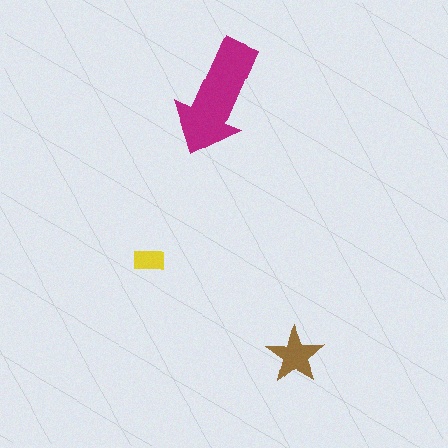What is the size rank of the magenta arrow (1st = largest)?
1st.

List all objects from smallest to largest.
The yellow rectangle, the brown star, the magenta arrow.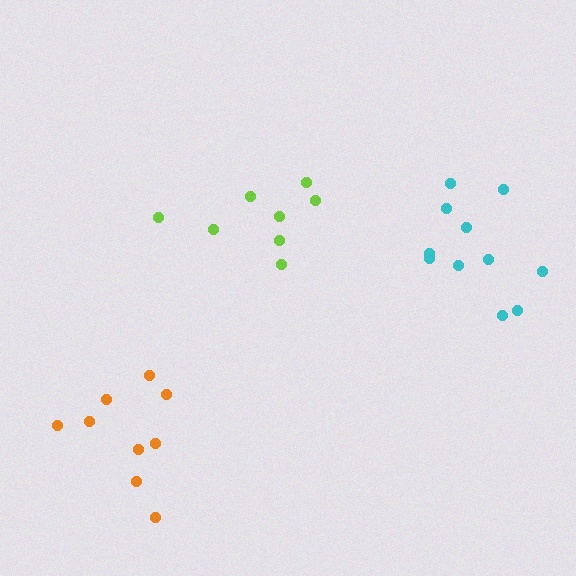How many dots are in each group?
Group 1: 9 dots, Group 2: 11 dots, Group 3: 9 dots (29 total).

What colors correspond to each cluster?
The clusters are colored: lime, cyan, orange.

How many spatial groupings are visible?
There are 3 spatial groupings.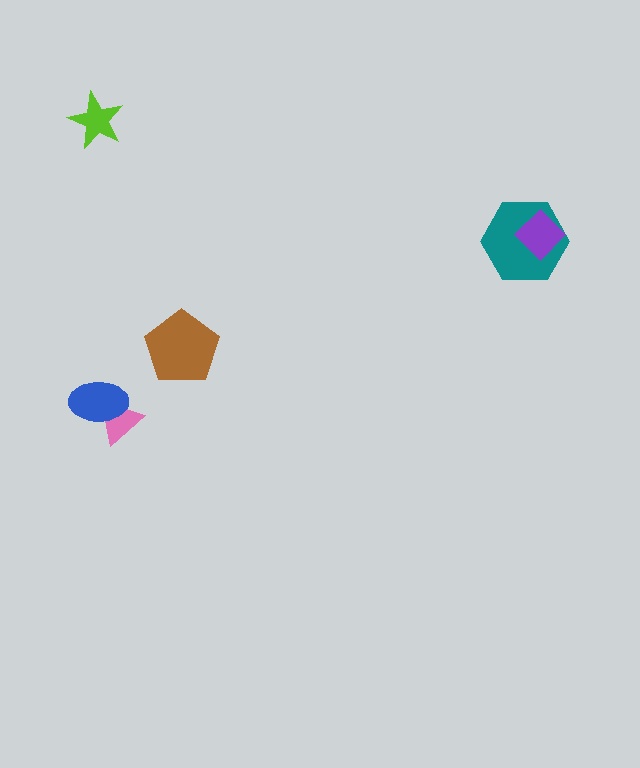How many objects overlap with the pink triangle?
1 object overlaps with the pink triangle.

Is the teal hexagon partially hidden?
Yes, it is partially covered by another shape.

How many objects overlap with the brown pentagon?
0 objects overlap with the brown pentagon.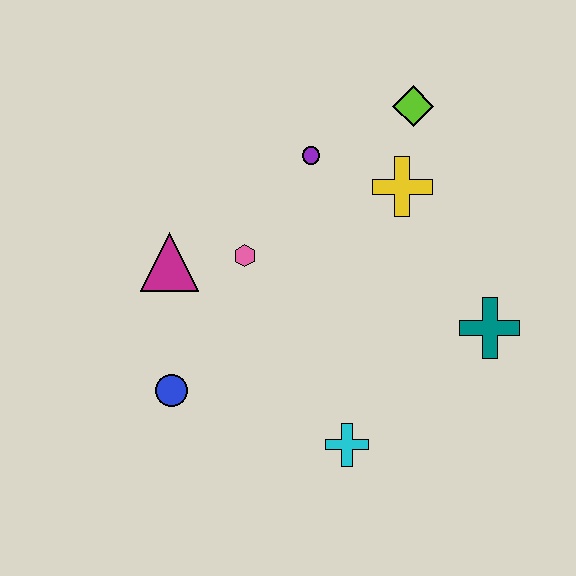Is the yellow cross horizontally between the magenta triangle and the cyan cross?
No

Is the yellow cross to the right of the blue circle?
Yes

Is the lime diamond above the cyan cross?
Yes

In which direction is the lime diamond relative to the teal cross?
The lime diamond is above the teal cross.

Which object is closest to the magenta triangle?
The pink hexagon is closest to the magenta triangle.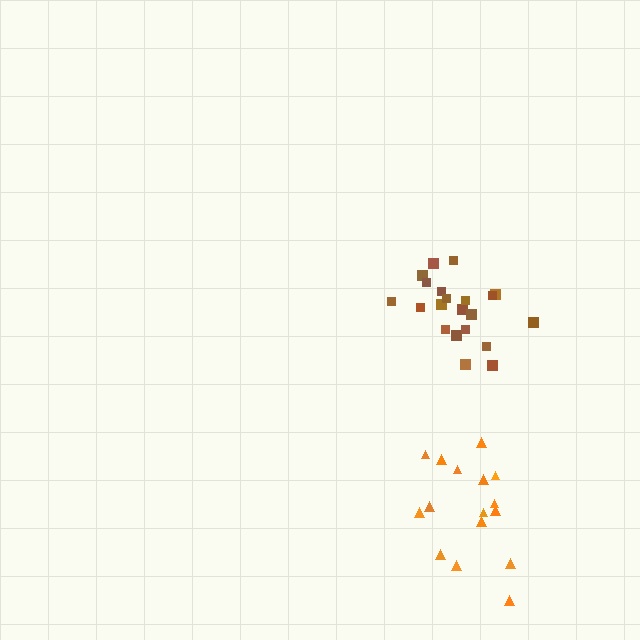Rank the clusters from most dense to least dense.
brown, orange.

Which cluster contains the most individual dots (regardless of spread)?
Brown (21).